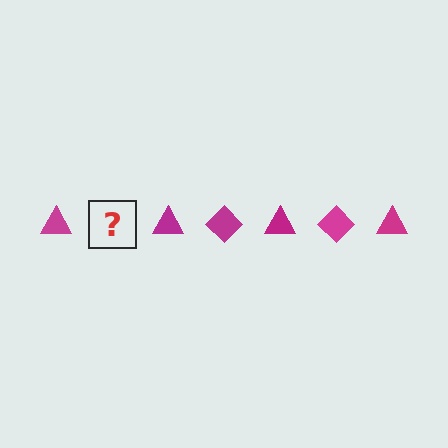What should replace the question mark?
The question mark should be replaced with a magenta diamond.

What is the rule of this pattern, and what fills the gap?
The rule is that the pattern cycles through triangle, diamond shapes in magenta. The gap should be filled with a magenta diamond.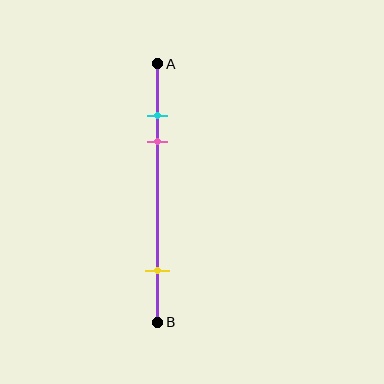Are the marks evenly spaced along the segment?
No, the marks are not evenly spaced.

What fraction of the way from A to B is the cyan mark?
The cyan mark is approximately 20% (0.2) of the way from A to B.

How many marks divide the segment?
There are 3 marks dividing the segment.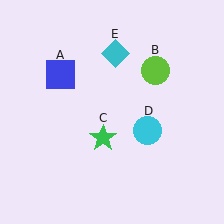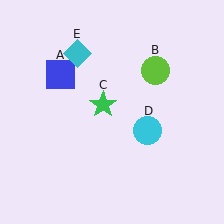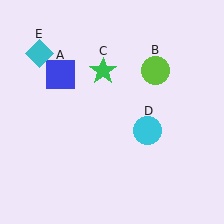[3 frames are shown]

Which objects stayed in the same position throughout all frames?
Blue square (object A) and lime circle (object B) and cyan circle (object D) remained stationary.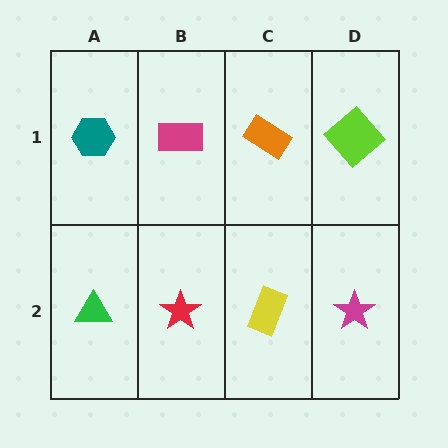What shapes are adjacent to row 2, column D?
A lime diamond (row 1, column D), a yellow rectangle (row 2, column C).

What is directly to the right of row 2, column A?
A red star.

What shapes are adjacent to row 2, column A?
A teal hexagon (row 1, column A), a red star (row 2, column B).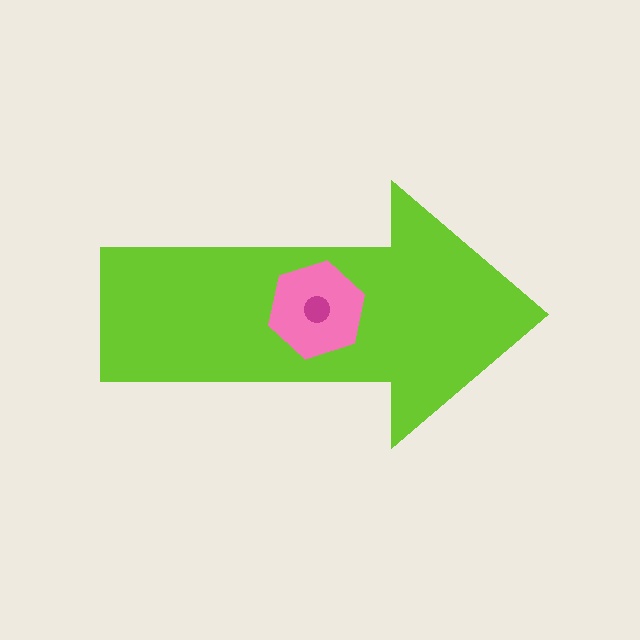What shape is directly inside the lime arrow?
The pink hexagon.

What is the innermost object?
The magenta circle.